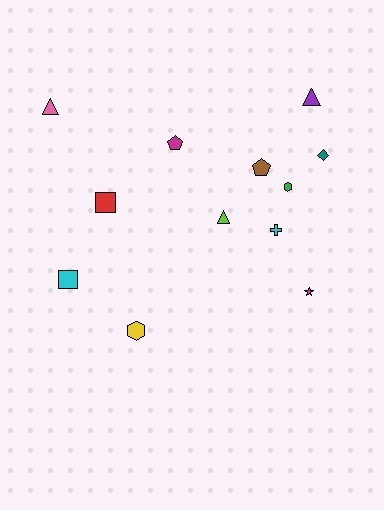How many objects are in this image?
There are 12 objects.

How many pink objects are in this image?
There is 1 pink object.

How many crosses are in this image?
There is 1 cross.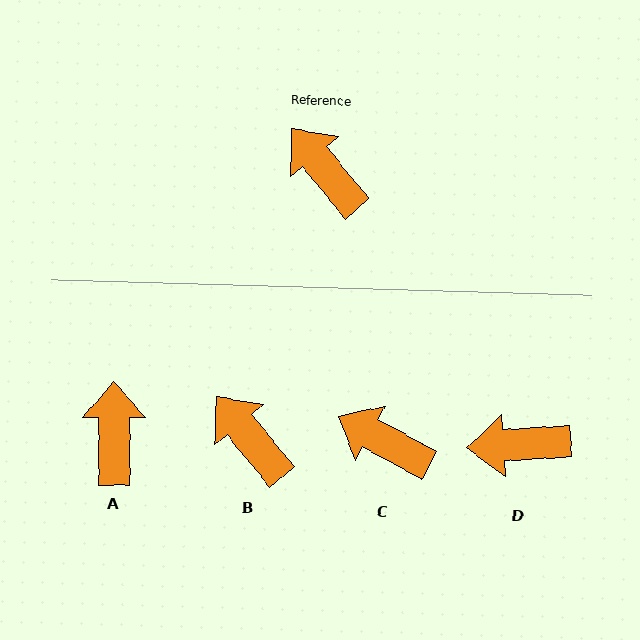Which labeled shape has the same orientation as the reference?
B.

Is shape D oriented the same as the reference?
No, it is off by about 55 degrees.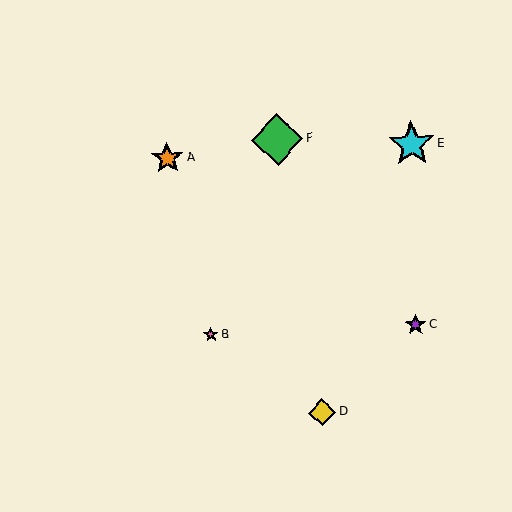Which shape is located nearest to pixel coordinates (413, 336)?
The purple star (labeled C) at (416, 325) is nearest to that location.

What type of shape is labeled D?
Shape D is a yellow diamond.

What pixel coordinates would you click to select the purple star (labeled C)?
Click at (416, 325) to select the purple star C.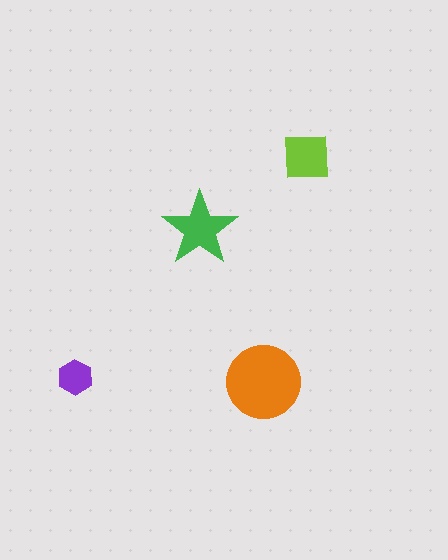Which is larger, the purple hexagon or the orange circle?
The orange circle.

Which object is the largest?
The orange circle.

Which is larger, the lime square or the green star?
The green star.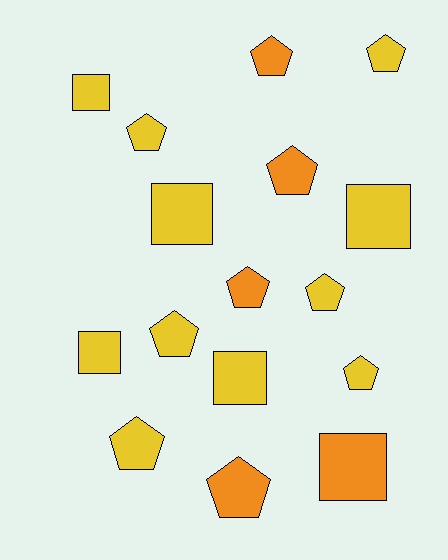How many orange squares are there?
There is 1 orange square.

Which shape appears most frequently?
Pentagon, with 10 objects.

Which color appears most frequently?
Yellow, with 11 objects.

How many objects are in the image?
There are 16 objects.